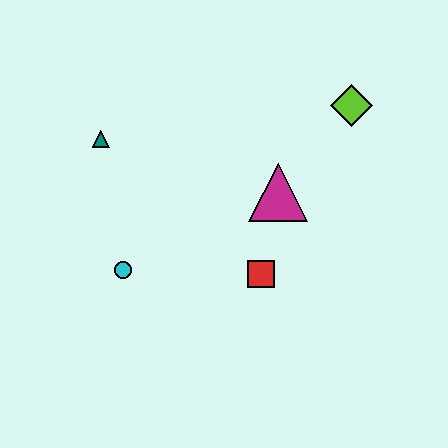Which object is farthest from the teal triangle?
The lime diamond is farthest from the teal triangle.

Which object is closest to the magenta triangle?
The red square is closest to the magenta triangle.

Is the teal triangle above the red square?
Yes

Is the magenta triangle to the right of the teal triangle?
Yes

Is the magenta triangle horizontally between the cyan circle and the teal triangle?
No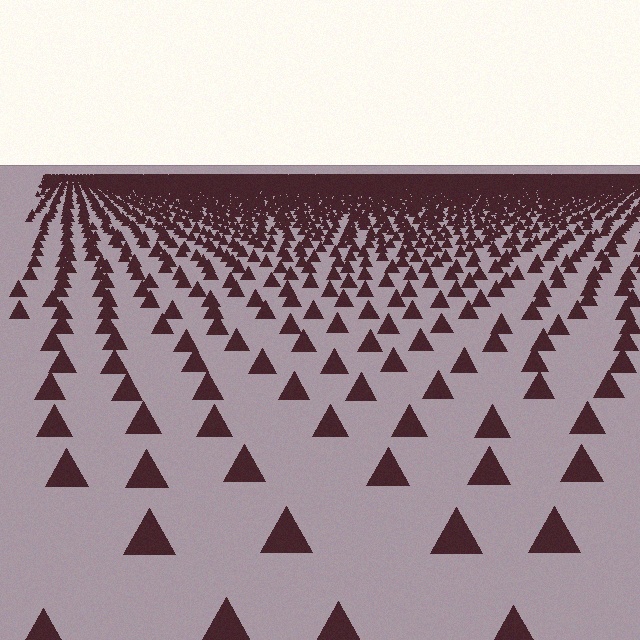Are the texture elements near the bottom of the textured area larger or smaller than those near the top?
Larger. Near the bottom, elements are closer to the viewer and appear at a bigger on-screen size.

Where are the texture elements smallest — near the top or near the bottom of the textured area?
Near the top.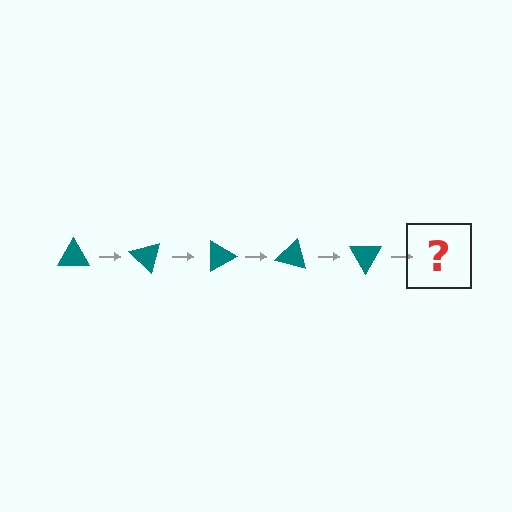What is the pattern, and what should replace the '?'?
The pattern is that the triangle rotates 45 degrees each step. The '?' should be a teal triangle rotated 225 degrees.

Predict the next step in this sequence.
The next step is a teal triangle rotated 225 degrees.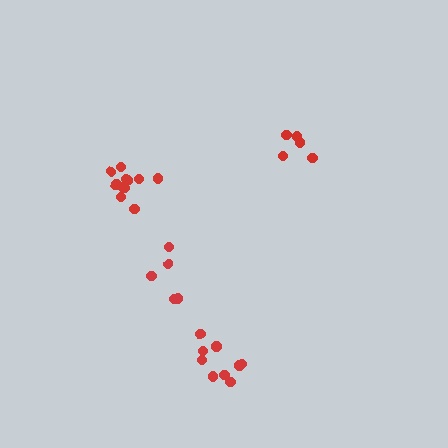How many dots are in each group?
Group 1: 11 dots, Group 2: 9 dots, Group 3: 5 dots, Group 4: 5 dots (30 total).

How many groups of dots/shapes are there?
There are 4 groups.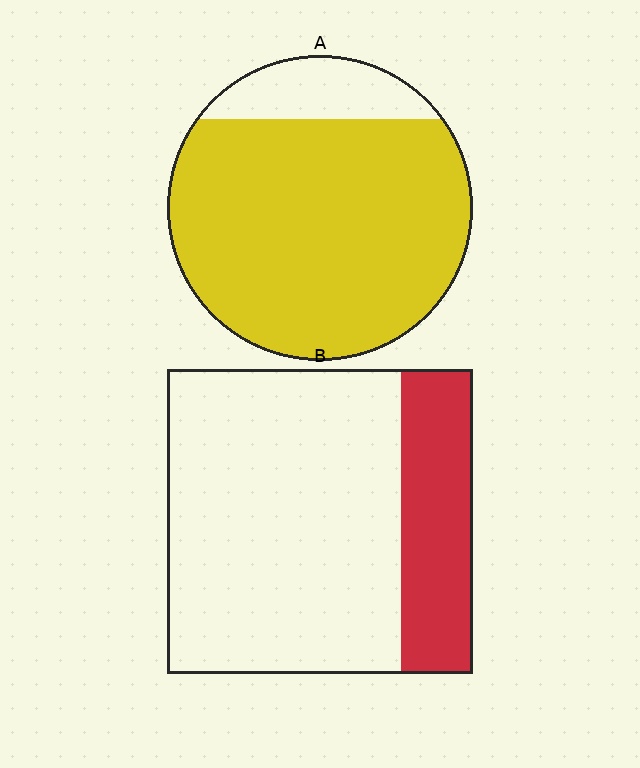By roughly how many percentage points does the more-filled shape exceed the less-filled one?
By roughly 60 percentage points (A over B).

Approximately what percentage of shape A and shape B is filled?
A is approximately 85% and B is approximately 25%.